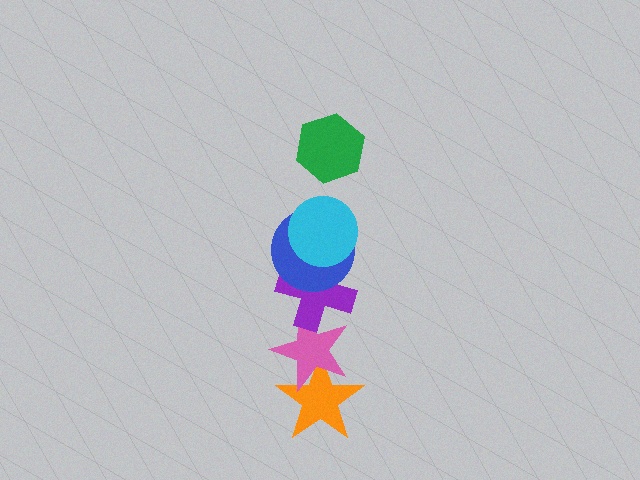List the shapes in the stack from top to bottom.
From top to bottom: the green hexagon, the cyan circle, the blue circle, the purple cross, the pink star, the orange star.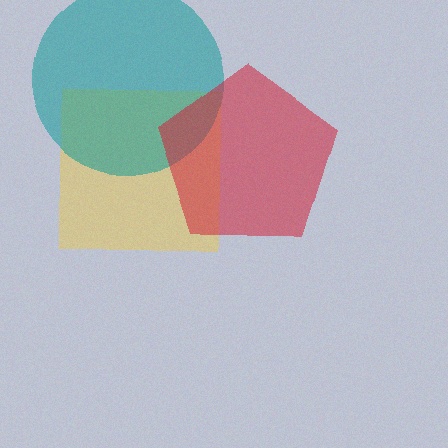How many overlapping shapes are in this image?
There are 3 overlapping shapes in the image.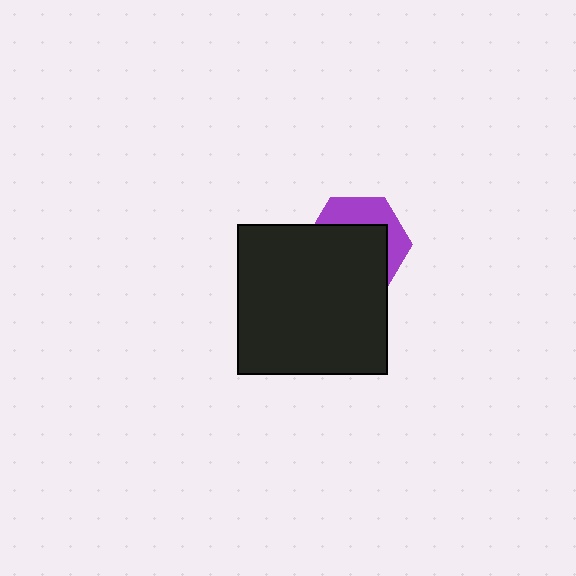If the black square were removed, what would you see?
You would see the complete purple hexagon.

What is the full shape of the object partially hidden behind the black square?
The partially hidden object is a purple hexagon.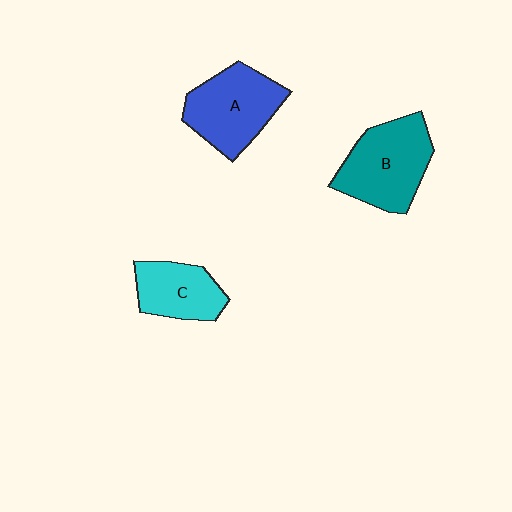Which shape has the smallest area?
Shape C (cyan).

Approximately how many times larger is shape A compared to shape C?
Approximately 1.4 times.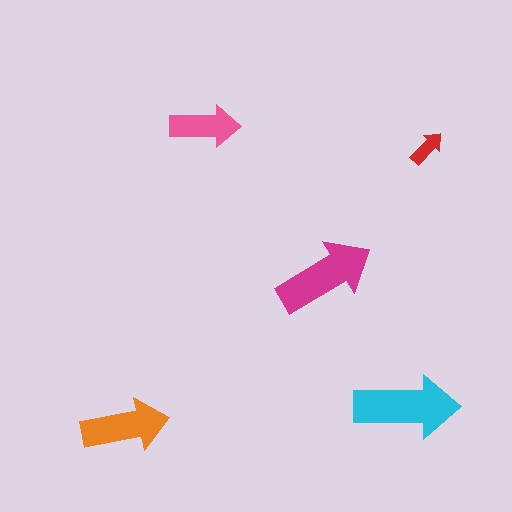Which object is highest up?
The pink arrow is topmost.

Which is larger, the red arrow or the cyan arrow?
The cyan one.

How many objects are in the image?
There are 5 objects in the image.